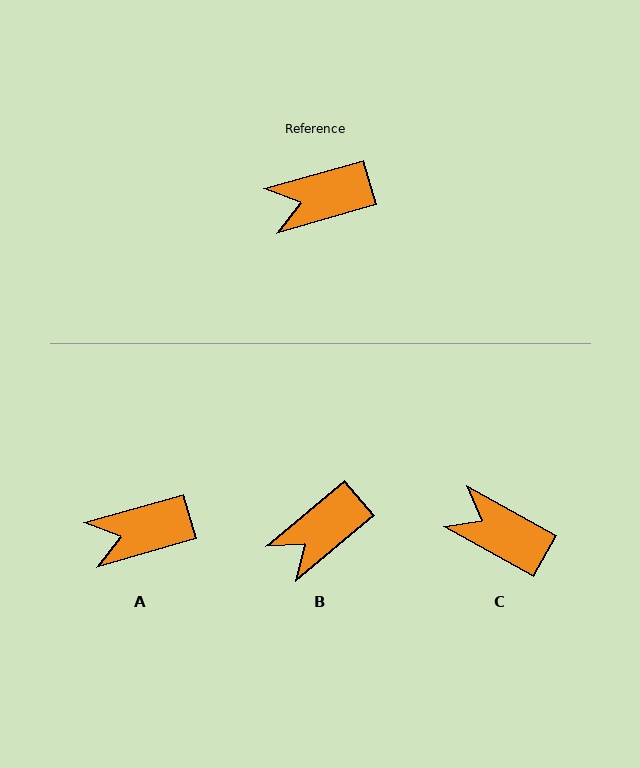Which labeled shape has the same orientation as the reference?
A.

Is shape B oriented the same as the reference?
No, it is off by about 24 degrees.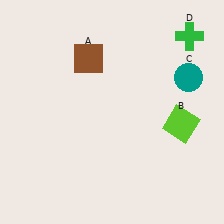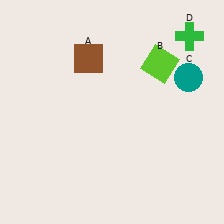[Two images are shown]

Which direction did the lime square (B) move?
The lime square (B) moved up.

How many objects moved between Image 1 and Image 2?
1 object moved between the two images.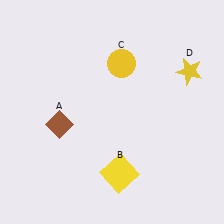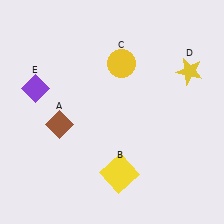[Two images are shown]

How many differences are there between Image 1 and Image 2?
There is 1 difference between the two images.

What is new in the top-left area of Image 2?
A purple diamond (E) was added in the top-left area of Image 2.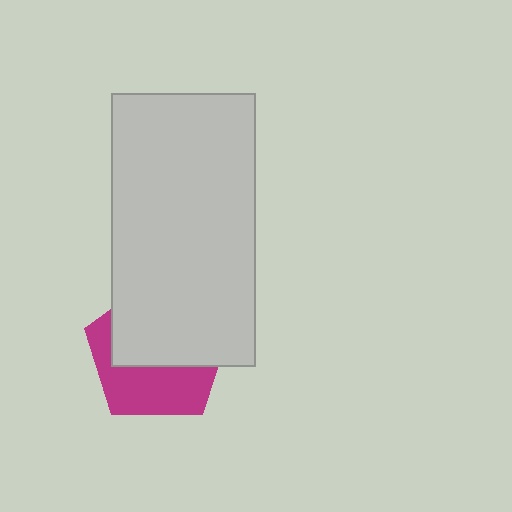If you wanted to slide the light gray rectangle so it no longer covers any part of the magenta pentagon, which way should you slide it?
Slide it up — that is the most direct way to separate the two shapes.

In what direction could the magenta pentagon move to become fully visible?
The magenta pentagon could move down. That would shift it out from behind the light gray rectangle entirely.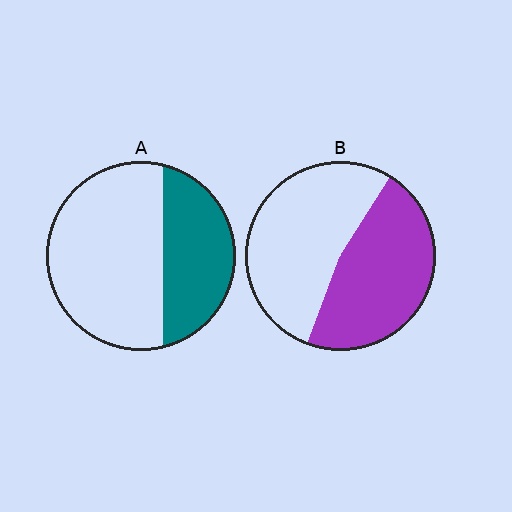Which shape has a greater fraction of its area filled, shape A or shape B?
Shape B.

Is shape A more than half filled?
No.